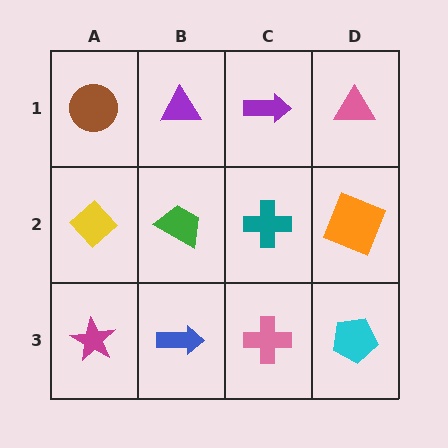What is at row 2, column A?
A yellow diamond.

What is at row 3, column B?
A blue arrow.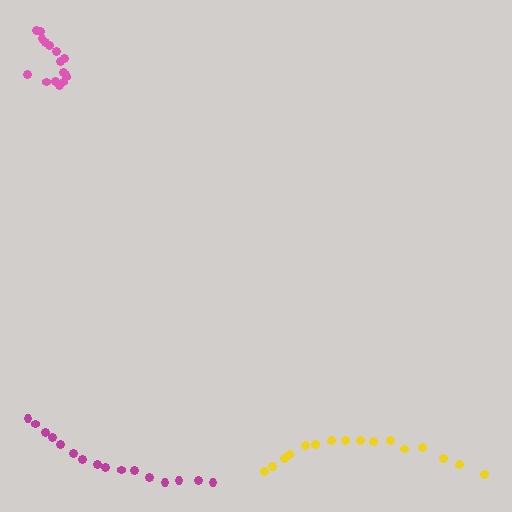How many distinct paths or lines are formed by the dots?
There are 3 distinct paths.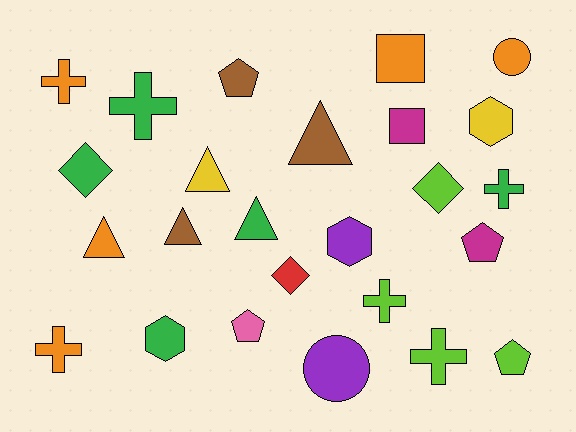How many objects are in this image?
There are 25 objects.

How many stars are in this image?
There are no stars.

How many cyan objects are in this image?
There are no cyan objects.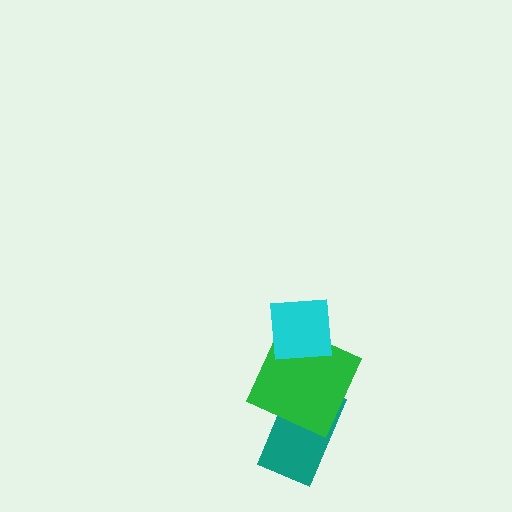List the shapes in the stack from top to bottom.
From top to bottom: the cyan square, the green square, the teal rectangle.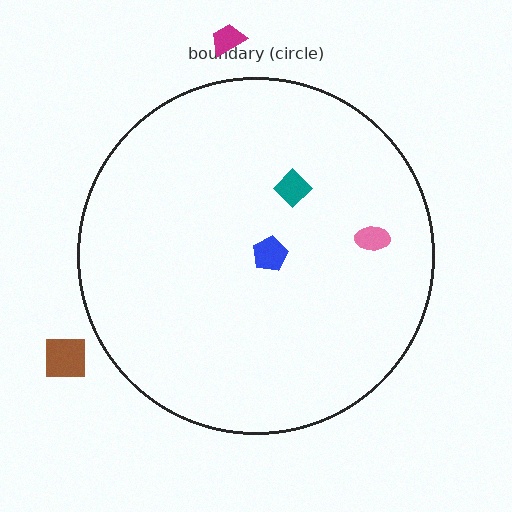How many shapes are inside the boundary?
3 inside, 2 outside.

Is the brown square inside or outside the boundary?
Outside.